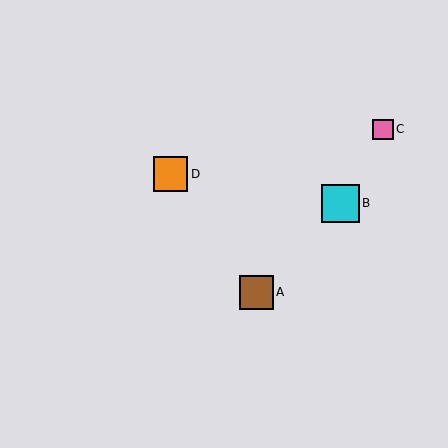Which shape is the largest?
The cyan square (labeled B) is the largest.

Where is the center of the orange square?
The center of the orange square is at (171, 174).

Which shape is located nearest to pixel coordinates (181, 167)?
The orange square (labeled D) at (171, 174) is nearest to that location.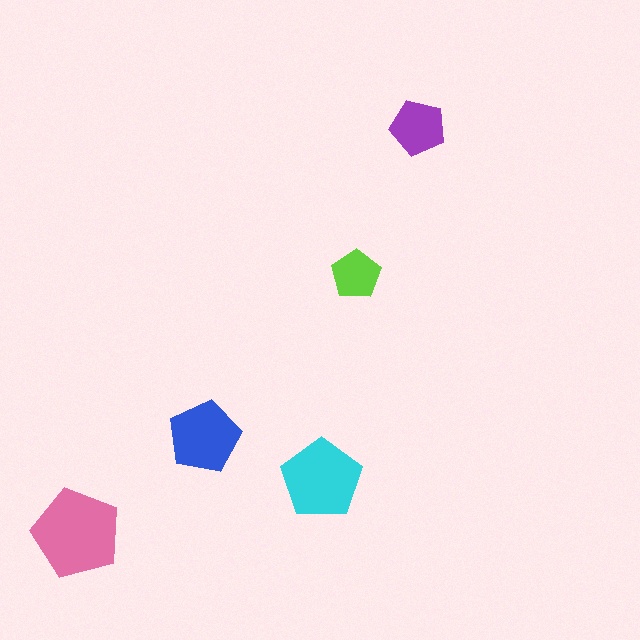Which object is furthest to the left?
The pink pentagon is leftmost.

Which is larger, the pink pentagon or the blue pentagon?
The pink one.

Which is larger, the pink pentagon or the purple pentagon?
The pink one.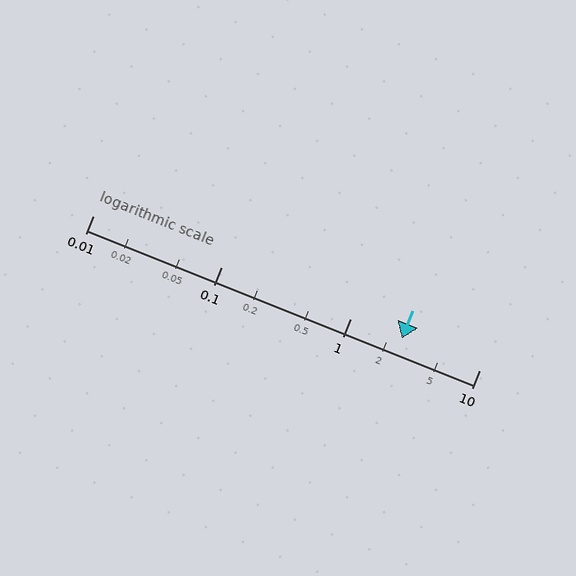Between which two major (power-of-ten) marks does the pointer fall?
The pointer is between 1 and 10.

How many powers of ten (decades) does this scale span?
The scale spans 3 decades, from 0.01 to 10.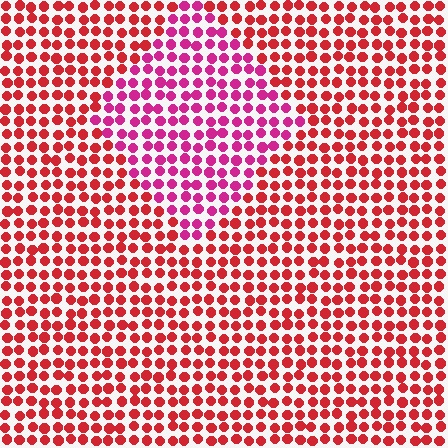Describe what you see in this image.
The image is filled with small red elements in a uniform arrangement. A diamond-shaped region is visible where the elements are tinted to a slightly different hue, forming a subtle color boundary.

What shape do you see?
I see a diamond.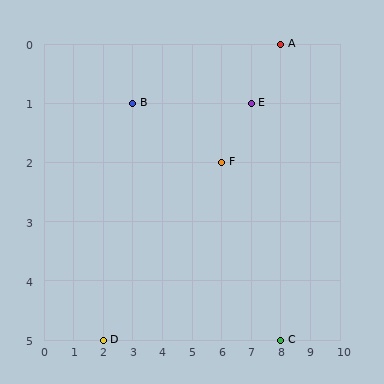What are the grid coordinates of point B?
Point B is at grid coordinates (3, 1).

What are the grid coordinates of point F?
Point F is at grid coordinates (6, 2).